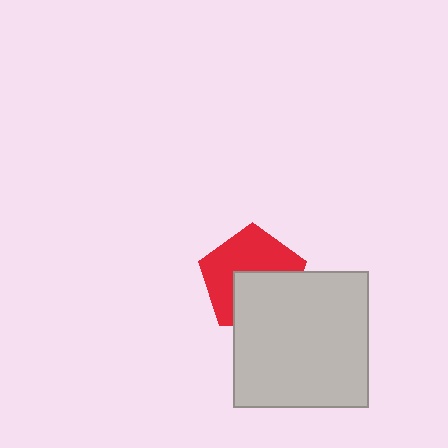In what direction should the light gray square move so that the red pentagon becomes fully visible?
The light gray square should move down. That is the shortest direction to clear the overlap and leave the red pentagon fully visible.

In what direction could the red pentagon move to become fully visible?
The red pentagon could move up. That would shift it out from behind the light gray square entirely.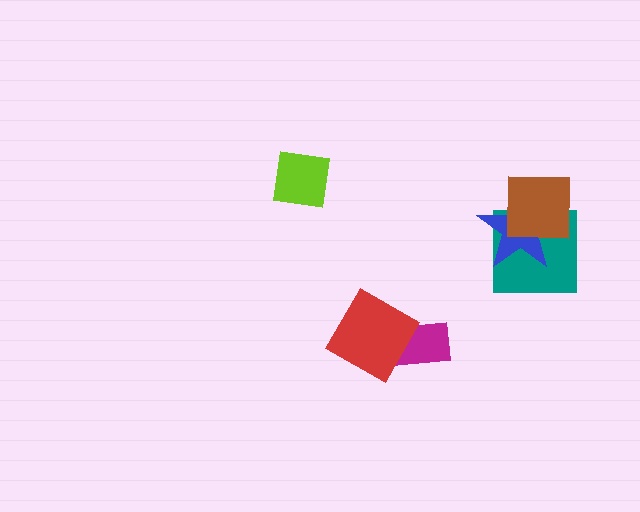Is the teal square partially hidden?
Yes, it is partially covered by another shape.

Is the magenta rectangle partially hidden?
Yes, it is partially covered by another shape.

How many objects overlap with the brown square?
2 objects overlap with the brown square.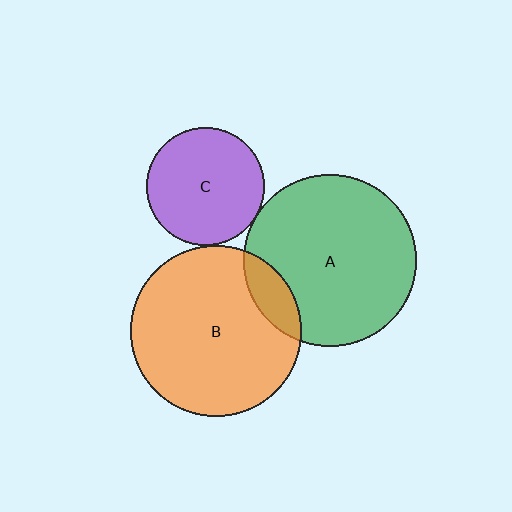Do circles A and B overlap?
Yes.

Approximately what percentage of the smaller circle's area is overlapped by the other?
Approximately 10%.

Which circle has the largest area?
Circle A (green).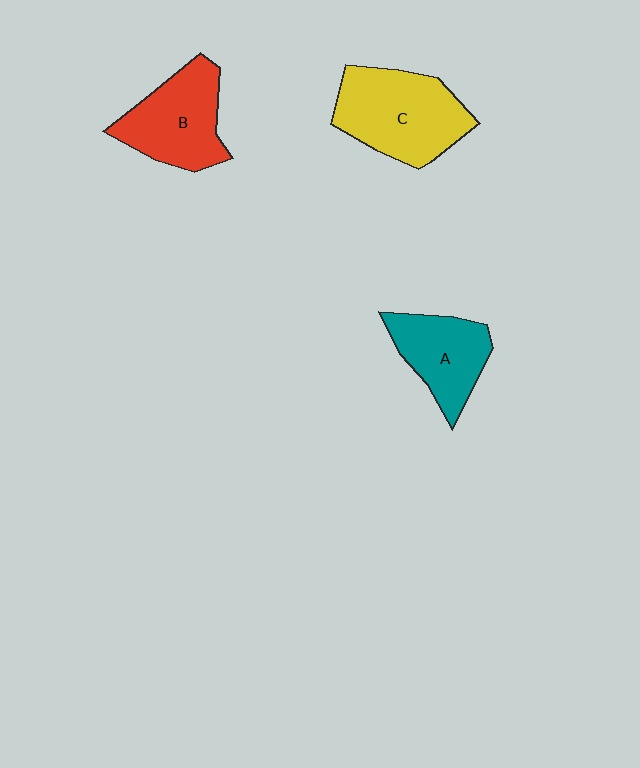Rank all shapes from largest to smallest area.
From largest to smallest: C (yellow), B (red), A (teal).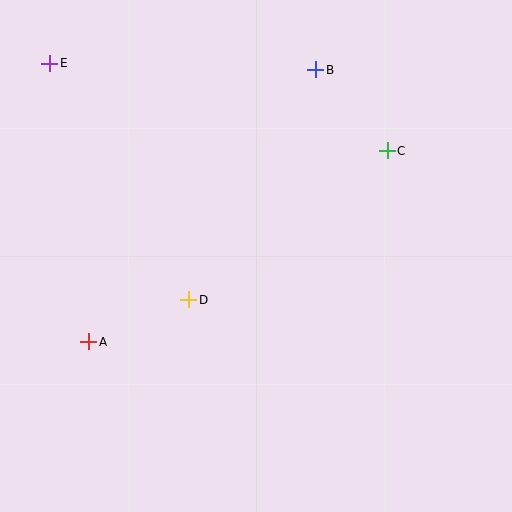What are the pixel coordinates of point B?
Point B is at (316, 70).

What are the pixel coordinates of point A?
Point A is at (89, 342).